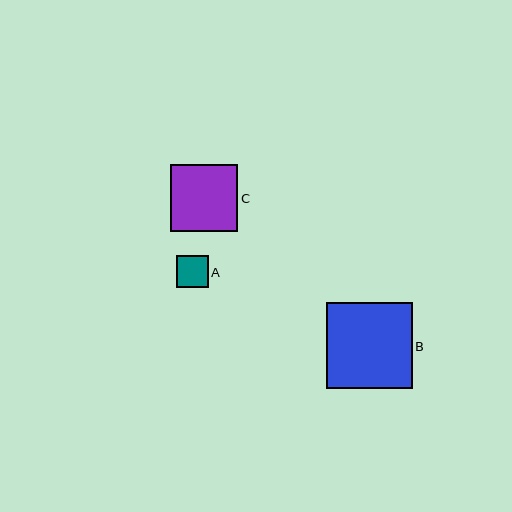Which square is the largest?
Square B is the largest with a size of approximately 86 pixels.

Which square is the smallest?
Square A is the smallest with a size of approximately 32 pixels.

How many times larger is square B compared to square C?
Square B is approximately 1.3 times the size of square C.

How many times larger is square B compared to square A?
Square B is approximately 2.7 times the size of square A.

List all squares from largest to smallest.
From largest to smallest: B, C, A.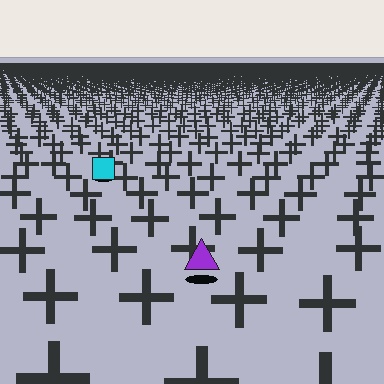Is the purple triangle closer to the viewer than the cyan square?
Yes. The purple triangle is closer — you can tell from the texture gradient: the ground texture is coarser near it.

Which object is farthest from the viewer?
The cyan square is farthest from the viewer. It appears smaller and the ground texture around it is denser.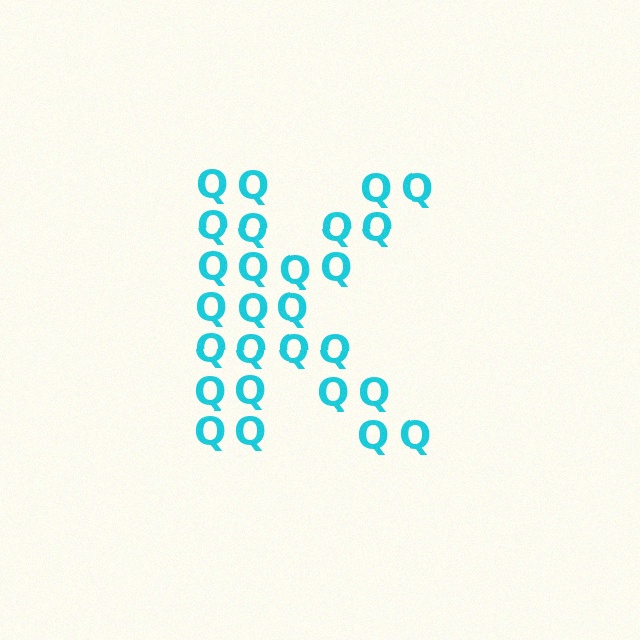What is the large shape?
The large shape is the letter K.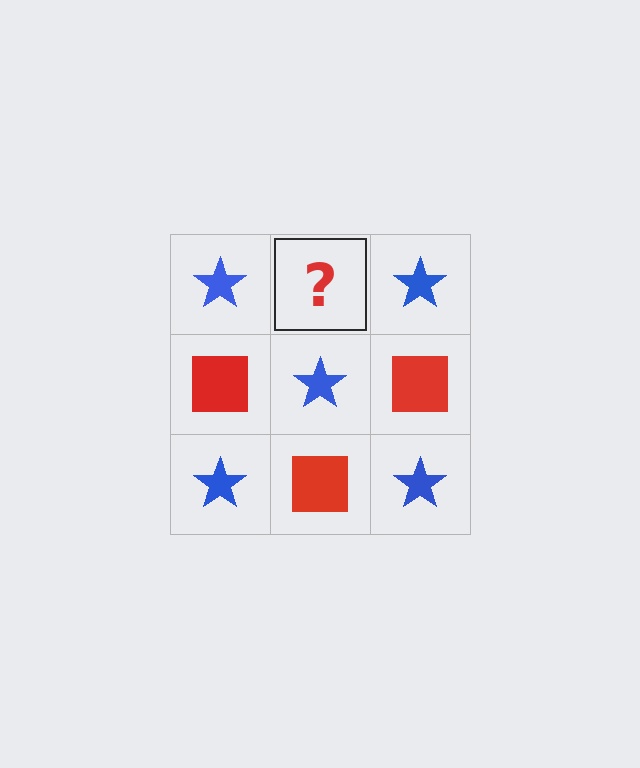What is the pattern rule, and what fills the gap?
The rule is that it alternates blue star and red square in a checkerboard pattern. The gap should be filled with a red square.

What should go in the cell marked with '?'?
The missing cell should contain a red square.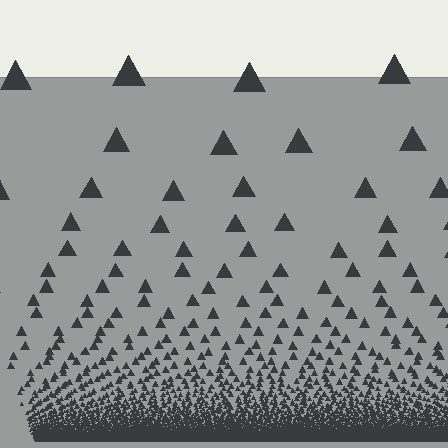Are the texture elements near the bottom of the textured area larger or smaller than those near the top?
Smaller. The gradient is inverted — elements near the bottom are smaller and denser.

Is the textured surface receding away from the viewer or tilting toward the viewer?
The surface appears to tilt toward the viewer. Texture elements get larger and sparser toward the top.